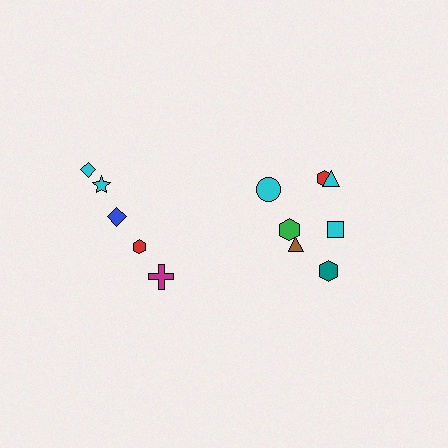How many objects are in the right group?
There are 7 objects.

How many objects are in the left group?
There are 5 objects.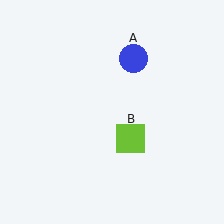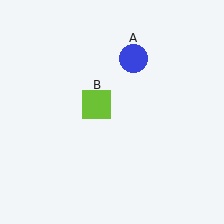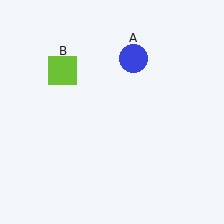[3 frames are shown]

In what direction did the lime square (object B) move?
The lime square (object B) moved up and to the left.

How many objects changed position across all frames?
1 object changed position: lime square (object B).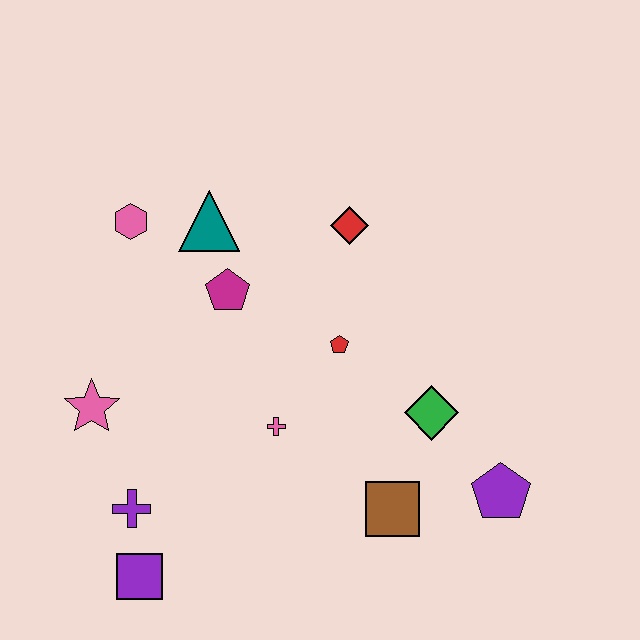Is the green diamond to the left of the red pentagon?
No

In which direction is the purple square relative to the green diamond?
The purple square is to the left of the green diamond.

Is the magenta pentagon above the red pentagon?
Yes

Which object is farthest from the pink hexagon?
The purple pentagon is farthest from the pink hexagon.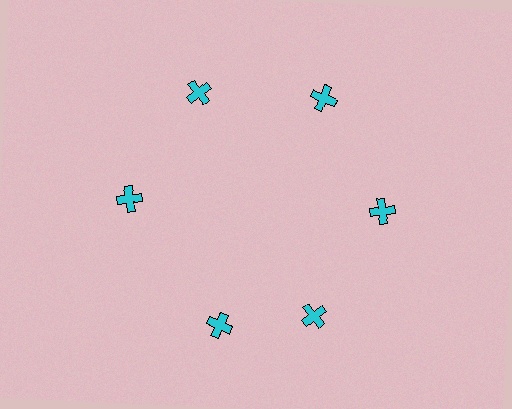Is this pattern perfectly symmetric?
No. The 6 cyan crosses are arranged in a ring, but one element near the 7 o'clock position is rotated out of alignment along the ring, breaking the 6-fold rotational symmetry.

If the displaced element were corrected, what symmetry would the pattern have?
It would have 6-fold rotational symmetry — the pattern would map onto itself every 60 degrees.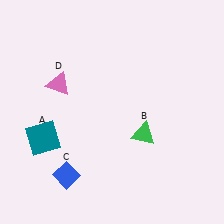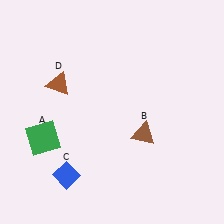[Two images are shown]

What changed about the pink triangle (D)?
In Image 1, D is pink. In Image 2, it changed to brown.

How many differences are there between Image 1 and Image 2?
There are 3 differences between the two images.